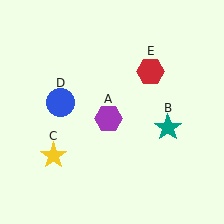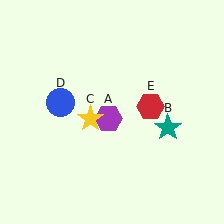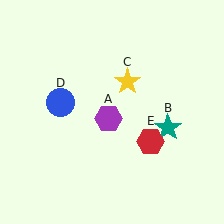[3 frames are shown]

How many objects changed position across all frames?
2 objects changed position: yellow star (object C), red hexagon (object E).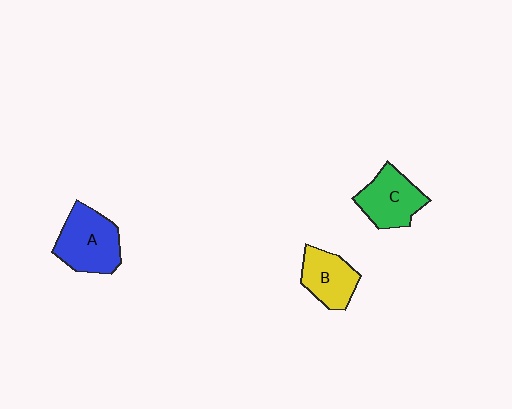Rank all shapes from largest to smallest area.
From largest to smallest: A (blue), C (green), B (yellow).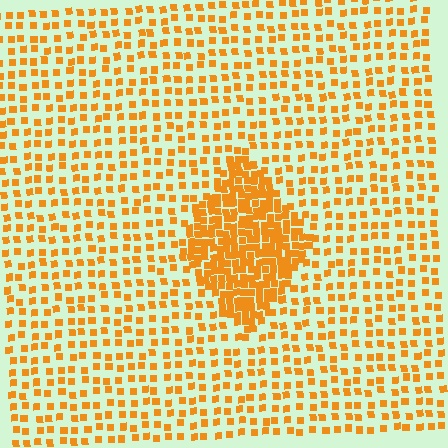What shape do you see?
I see a diamond.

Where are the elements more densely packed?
The elements are more densely packed inside the diamond boundary.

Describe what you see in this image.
The image contains small orange elements arranged at two different densities. A diamond-shaped region is visible where the elements are more densely packed than the surrounding area.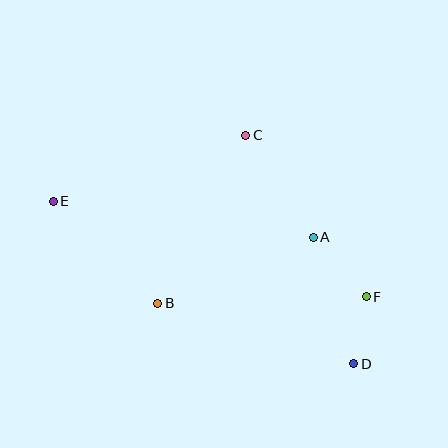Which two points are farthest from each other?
Points D and E are farthest from each other.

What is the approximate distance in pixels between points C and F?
The distance between C and F is approximately 201 pixels.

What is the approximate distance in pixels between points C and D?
The distance between C and D is approximately 252 pixels.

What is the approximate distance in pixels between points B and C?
The distance between B and C is approximately 189 pixels.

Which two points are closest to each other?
Points D and F are closest to each other.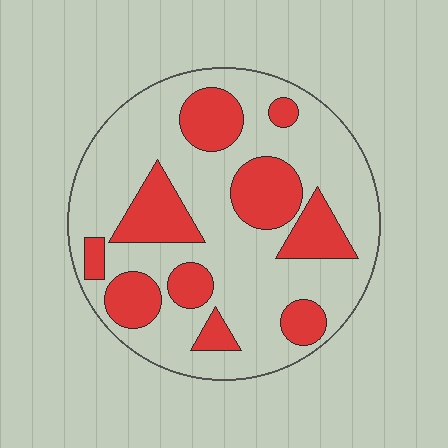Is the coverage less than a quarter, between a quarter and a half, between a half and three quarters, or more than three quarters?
Between a quarter and a half.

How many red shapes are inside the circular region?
10.